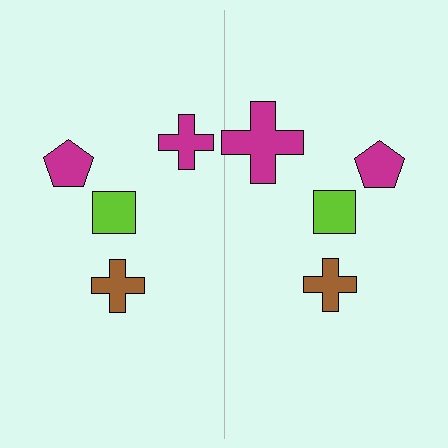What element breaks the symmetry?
The magenta cross on the right side has a different size than its mirror counterpart.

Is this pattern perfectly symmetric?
No, the pattern is not perfectly symmetric. The magenta cross on the right side has a different size than its mirror counterpart.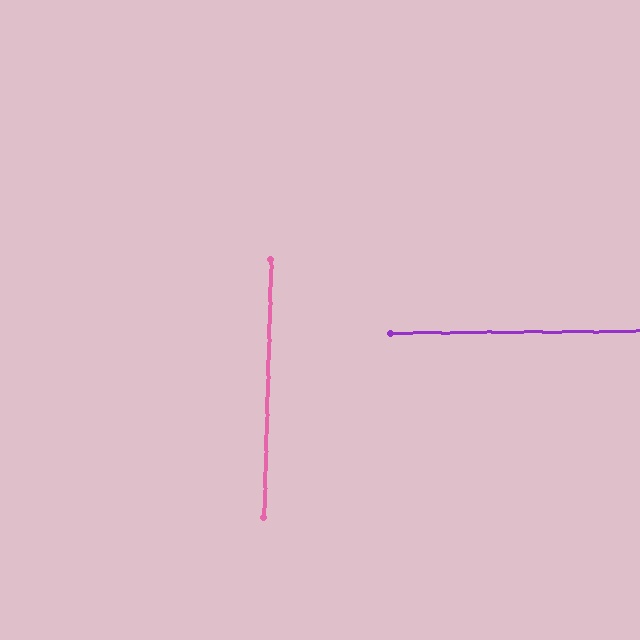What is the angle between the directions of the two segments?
Approximately 88 degrees.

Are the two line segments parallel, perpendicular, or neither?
Perpendicular — they meet at approximately 88°.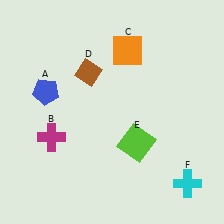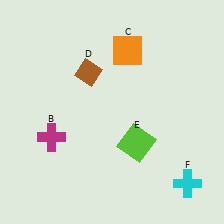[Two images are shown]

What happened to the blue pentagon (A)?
The blue pentagon (A) was removed in Image 2. It was in the top-left area of Image 1.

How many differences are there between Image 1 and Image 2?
There is 1 difference between the two images.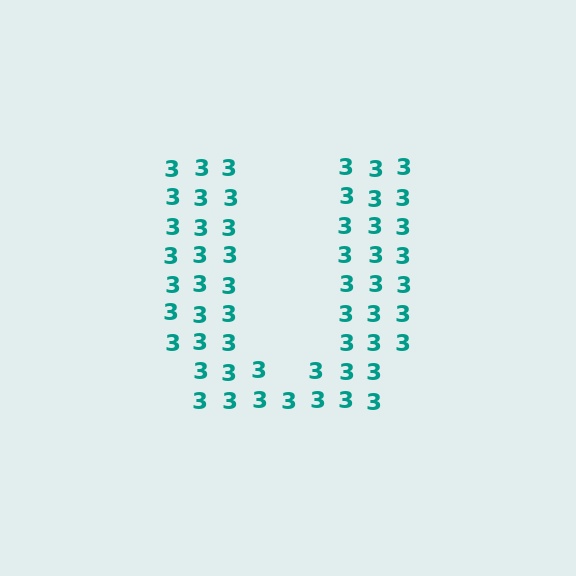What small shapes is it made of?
It is made of small digit 3's.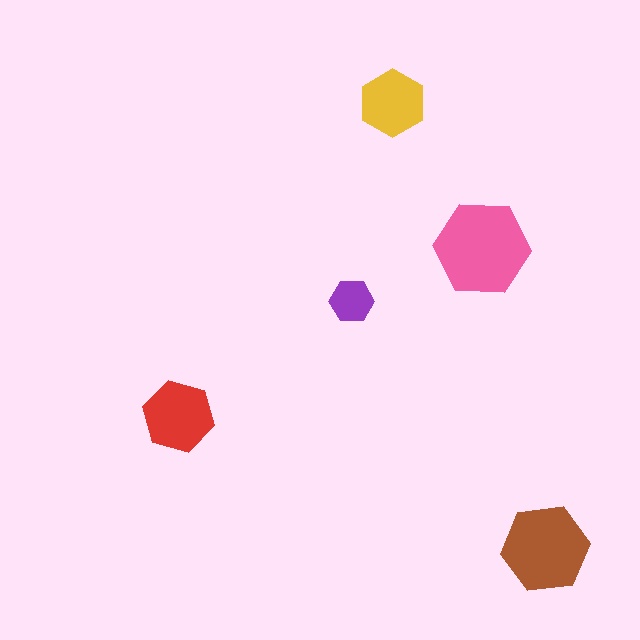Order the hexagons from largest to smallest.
the pink one, the brown one, the red one, the yellow one, the purple one.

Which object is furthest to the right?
The brown hexagon is rightmost.